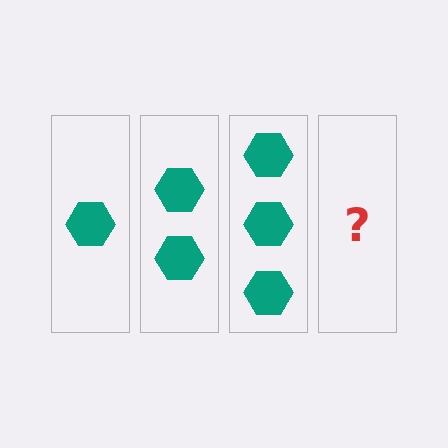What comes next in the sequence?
The next element should be 4 hexagons.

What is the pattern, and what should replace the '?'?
The pattern is that each step adds one more hexagon. The '?' should be 4 hexagons.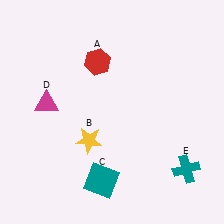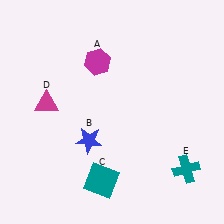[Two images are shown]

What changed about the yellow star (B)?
In Image 1, B is yellow. In Image 2, it changed to blue.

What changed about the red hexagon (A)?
In Image 1, A is red. In Image 2, it changed to magenta.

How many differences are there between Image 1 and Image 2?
There are 2 differences between the two images.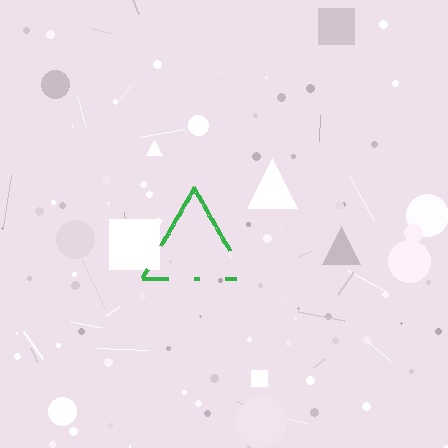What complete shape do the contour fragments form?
The contour fragments form a triangle.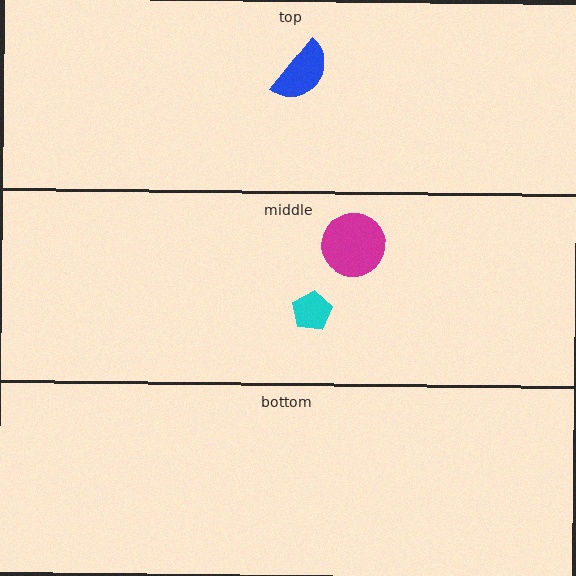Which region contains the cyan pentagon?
The middle region.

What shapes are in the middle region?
The cyan pentagon, the magenta circle.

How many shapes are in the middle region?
2.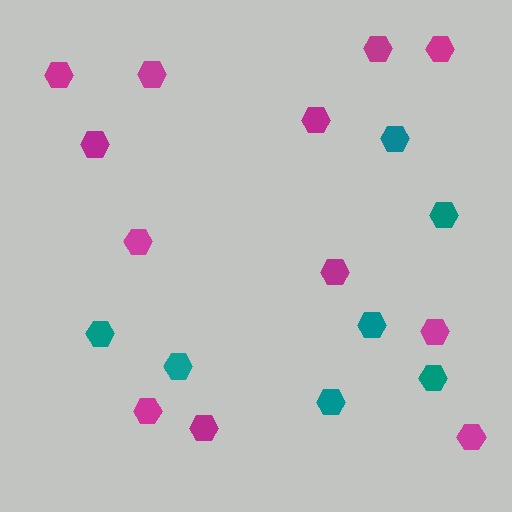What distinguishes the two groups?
There are 2 groups: one group of magenta hexagons (12) and one group of teal hexagons (7).